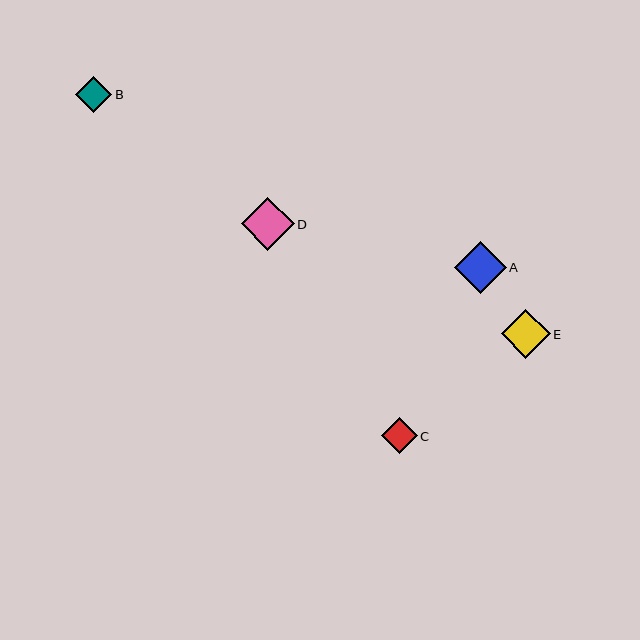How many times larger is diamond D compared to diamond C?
Diamond D is approximately 1.5 times the size of diamond C.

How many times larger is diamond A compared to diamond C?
Diamond A is approximately 1.5 times the size of diamond C.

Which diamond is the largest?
Diamond D is the largest with a size of approximately 53 pixels.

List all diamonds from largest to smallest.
From largest to smallest: D, A, E, B, C.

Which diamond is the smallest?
Diamond C is the smallest with a size of approximately 36 pixels.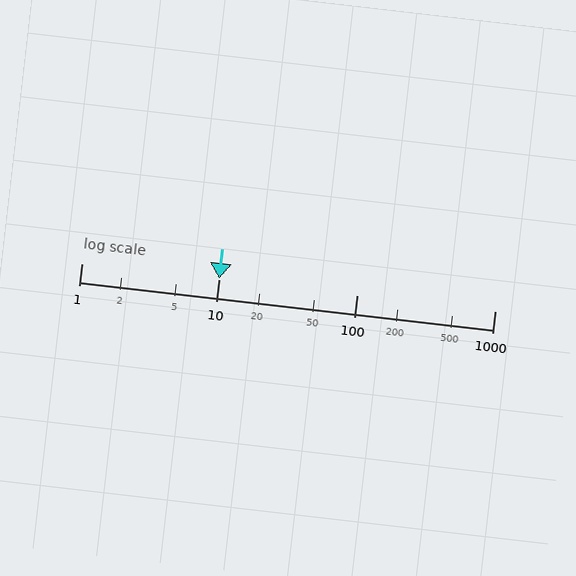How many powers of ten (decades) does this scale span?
The scale spans 3 decades, from 1 to 1000.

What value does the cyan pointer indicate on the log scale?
The pointer indicates approximately 10.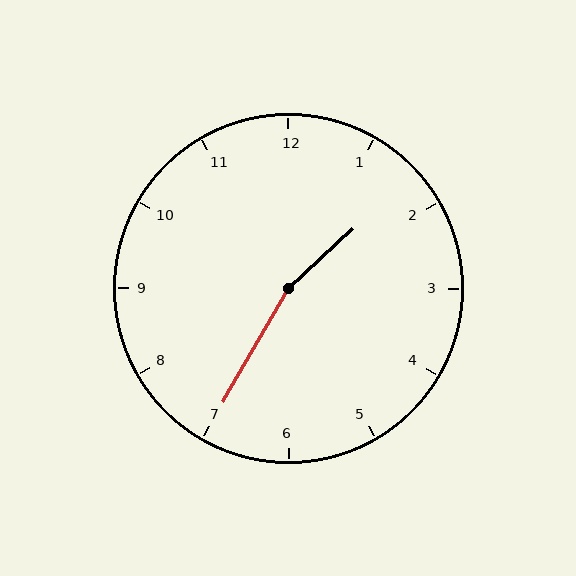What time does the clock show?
1:35.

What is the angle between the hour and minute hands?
Approximately 162 degrees.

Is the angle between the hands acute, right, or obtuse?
It is obtuse.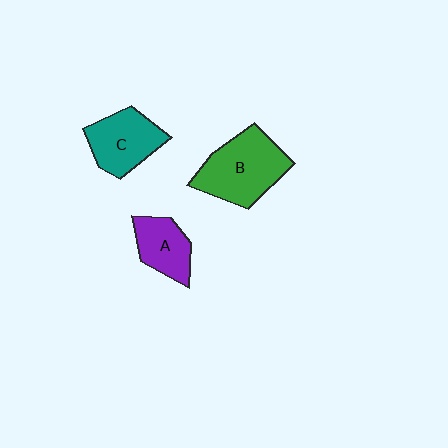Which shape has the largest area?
Shape B (green).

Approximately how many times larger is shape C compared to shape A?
Approximately 1.3 times.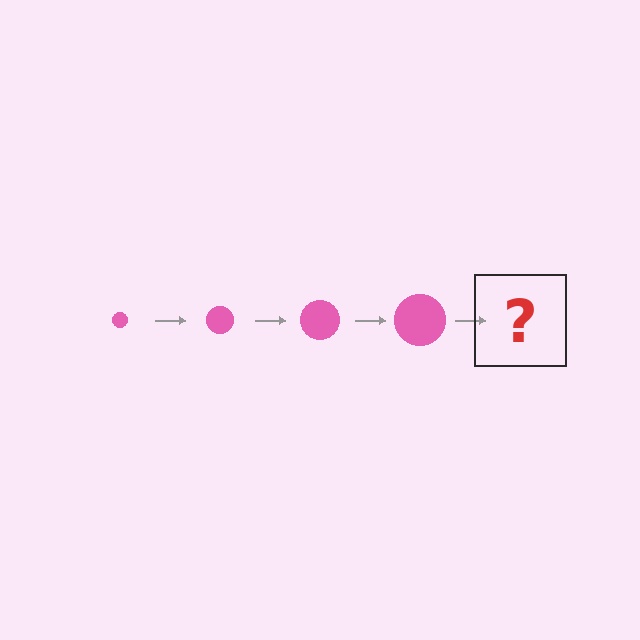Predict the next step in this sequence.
The next step is a pink circle, larger than the previous one.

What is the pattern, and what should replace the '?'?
The pattern is that the circle gets progressively larger each step. The '?' should be a pink circle, larger than the previous one.